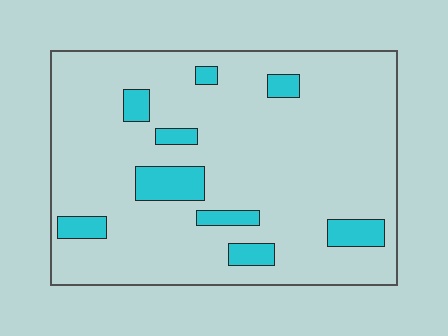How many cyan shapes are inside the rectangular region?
9.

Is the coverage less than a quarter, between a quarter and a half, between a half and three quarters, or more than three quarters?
Less than a quarter.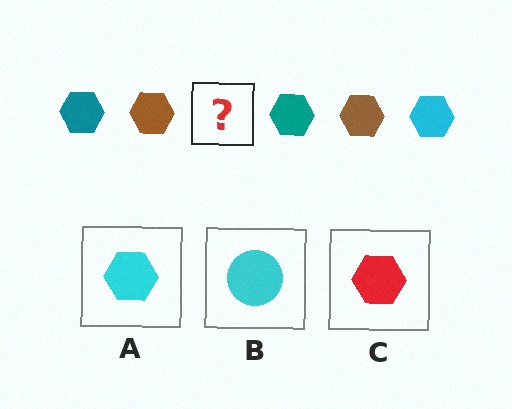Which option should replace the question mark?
Option A.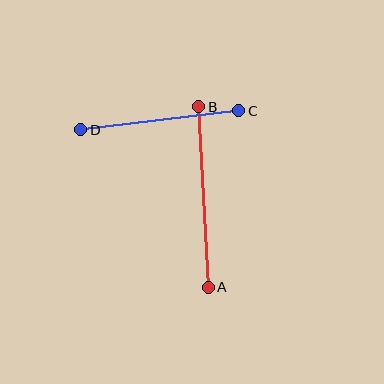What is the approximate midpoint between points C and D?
The midpoint is at approximately (160, 120) pixels.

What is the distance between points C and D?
The distance is approximately 159 pixels.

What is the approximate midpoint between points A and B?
The midpoint is at approximately (203, 197) pixels.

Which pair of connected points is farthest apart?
Points A and B are farthest apart.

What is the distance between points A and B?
The distance is approximately 181 pixels.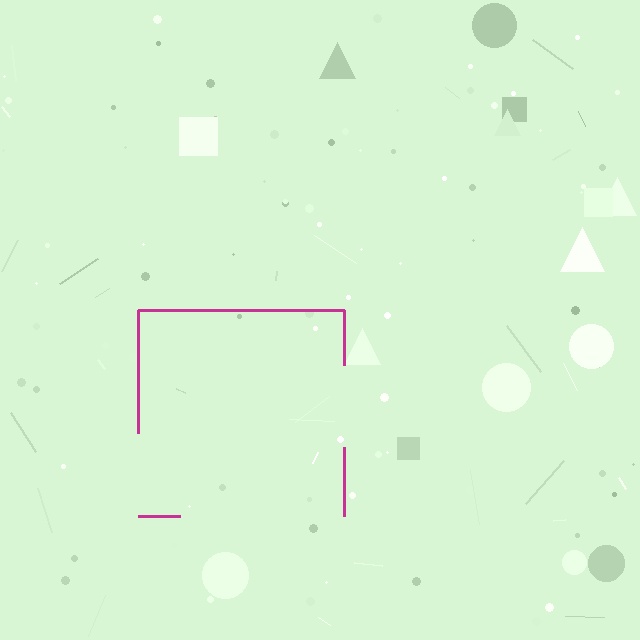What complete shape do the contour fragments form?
The contour fragments form a square.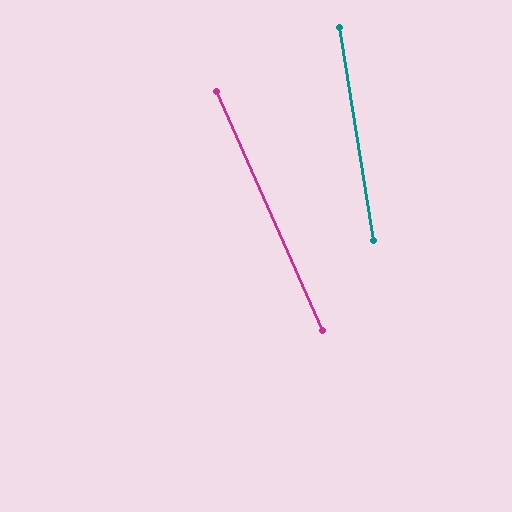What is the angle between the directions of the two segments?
Approximately 15 degrees.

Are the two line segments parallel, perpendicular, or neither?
Neither parallel nor perpendicular — they differ by about 15°.